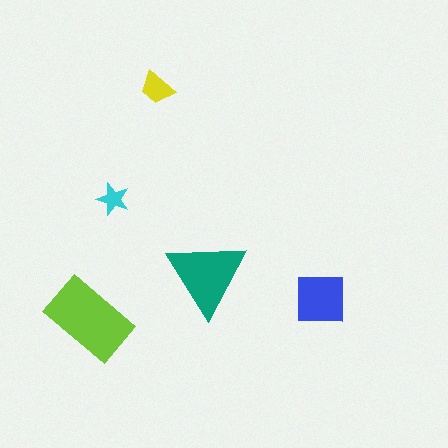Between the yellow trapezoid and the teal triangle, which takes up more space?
The teal triangle.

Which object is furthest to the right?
The blue square is rightmost.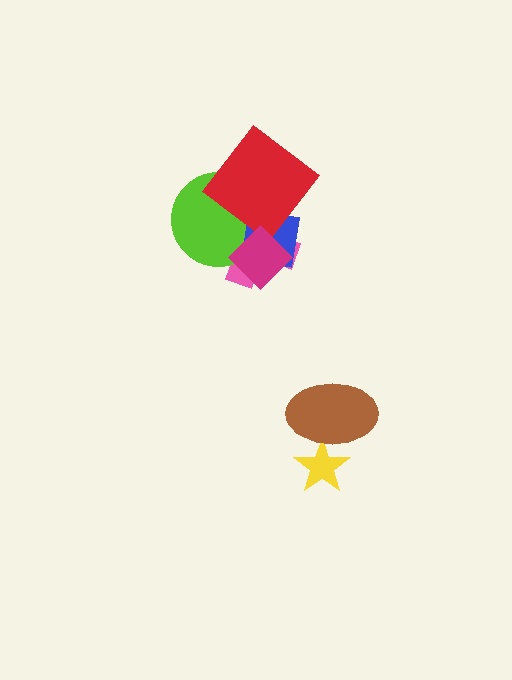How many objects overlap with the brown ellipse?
1 object overlaps with the brown ellipse.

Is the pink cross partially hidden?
Yes, it is partially covered by another shape.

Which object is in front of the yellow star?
The brown ellipse is in front of the yellow star.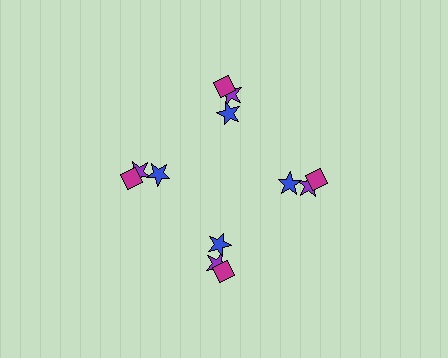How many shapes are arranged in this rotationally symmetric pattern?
There are 12 shapes, arranged in 4 groups of 3.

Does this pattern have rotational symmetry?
Yes, this pattern has 4-fold rotational symmetry. It looks the same after rotating 90 degrees around the center.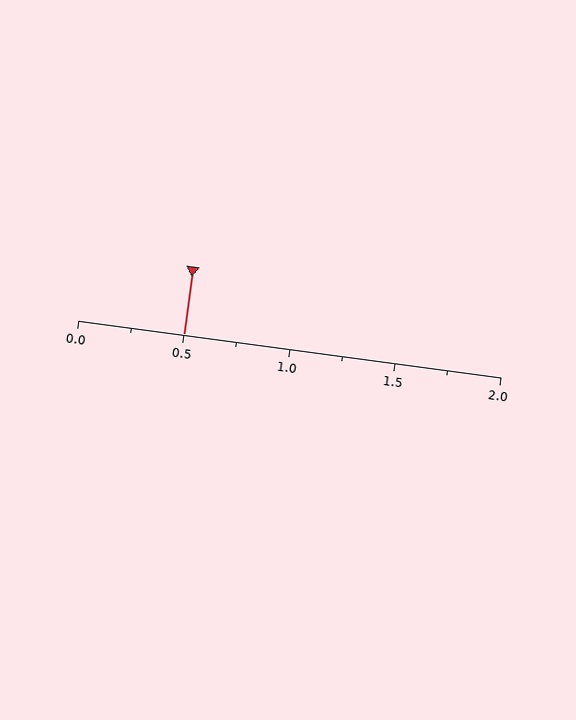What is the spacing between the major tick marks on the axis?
The major ticks are spaced 0.5 apart.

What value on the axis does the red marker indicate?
The marker indicates approximately 0.5.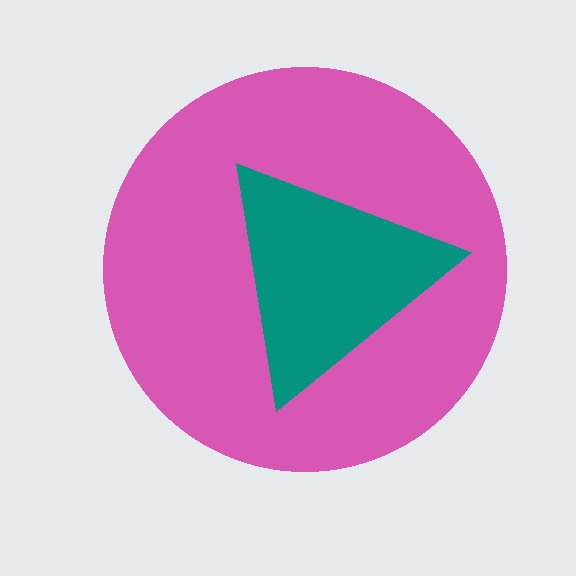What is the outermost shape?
The pink circle.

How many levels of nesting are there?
2.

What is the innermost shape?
The teal triangle.